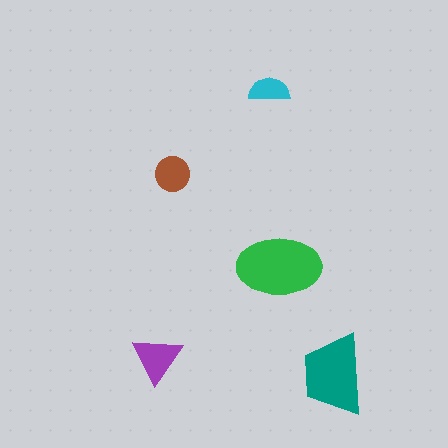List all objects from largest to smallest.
The green ellipse, the teal trapezoid, the purple triangle, the brown circle, the cyan semicircle.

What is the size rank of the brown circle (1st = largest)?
4th.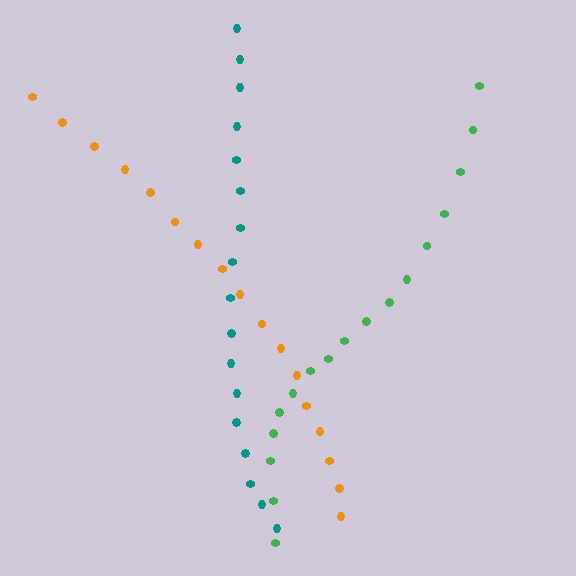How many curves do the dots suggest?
There are 3 distinct paths.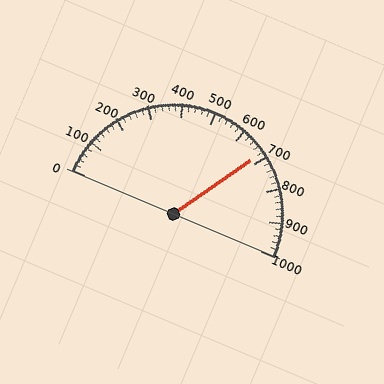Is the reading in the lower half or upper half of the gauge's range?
The reading is in the upper half of the range (0 to 1000).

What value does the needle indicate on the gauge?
The needle indicates approximately 680.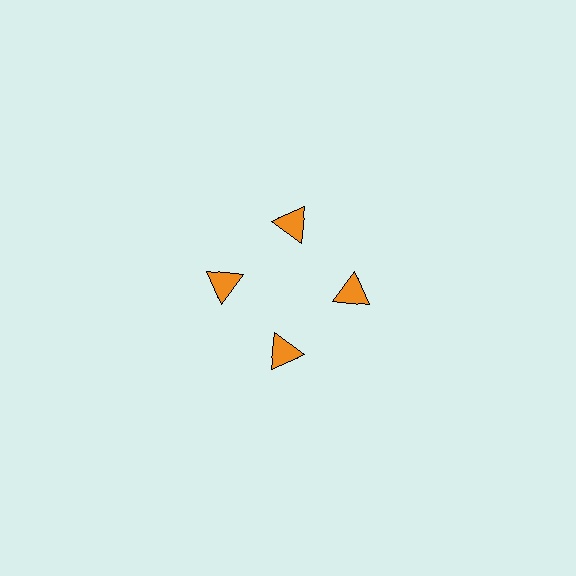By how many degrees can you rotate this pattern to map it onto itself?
The pattern maps onto itself every 90 degrees of rotation.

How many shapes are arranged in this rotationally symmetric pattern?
There are 4 shapes, arranged in 4 groups of 1.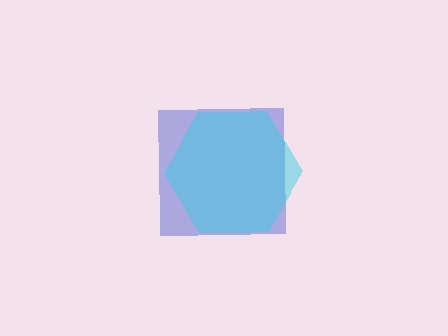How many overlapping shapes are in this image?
There are 2 overlapping shapes in the image.